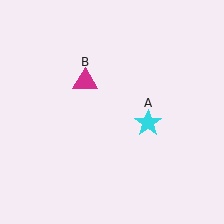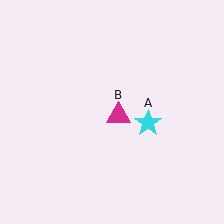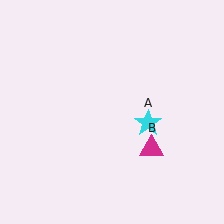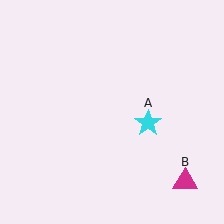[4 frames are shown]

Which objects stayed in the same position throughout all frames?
Cyan star (object A) remained stationary.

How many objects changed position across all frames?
1 object changed position: magenta triangle (object B).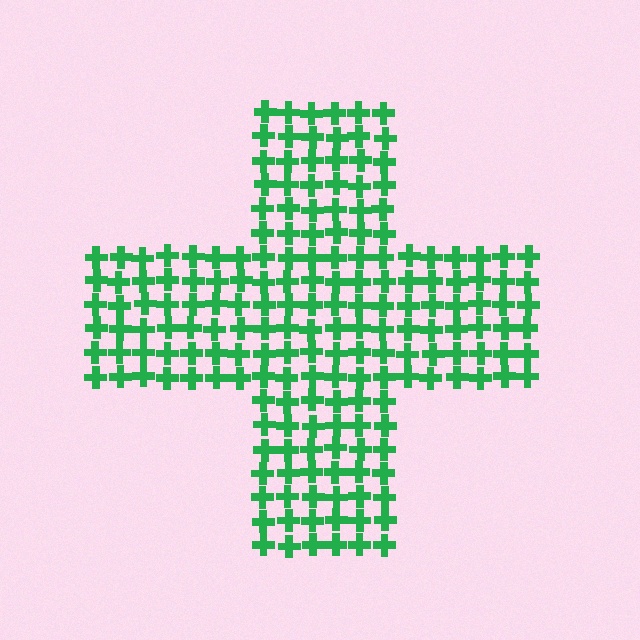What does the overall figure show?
The overall figure shows a cross.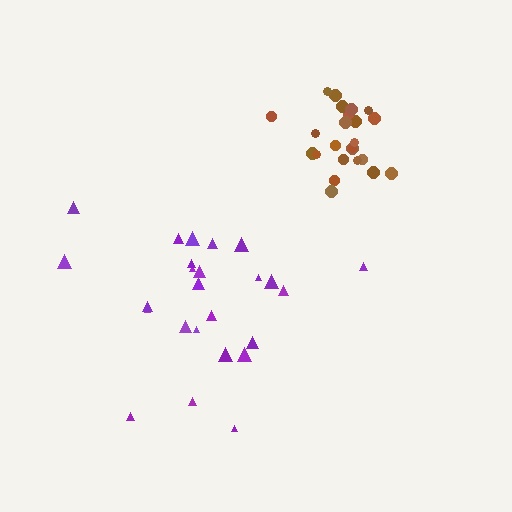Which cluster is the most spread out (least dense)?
Purple.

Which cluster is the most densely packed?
Brown.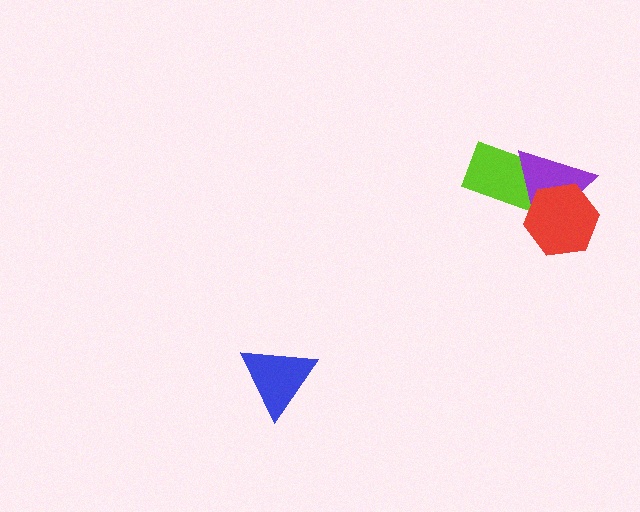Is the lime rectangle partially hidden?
Yes, it is partially covered by another shape.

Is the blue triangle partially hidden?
No, no other shape covers it.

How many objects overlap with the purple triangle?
2 objects overlap with the purple triangle.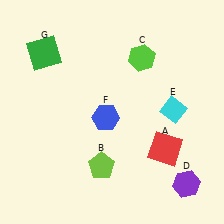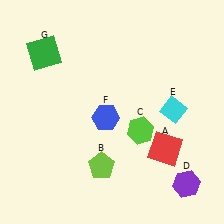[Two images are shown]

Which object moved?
The lime hexagon (C) moved down.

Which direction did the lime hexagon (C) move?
The lime hexagon (C) moved down.